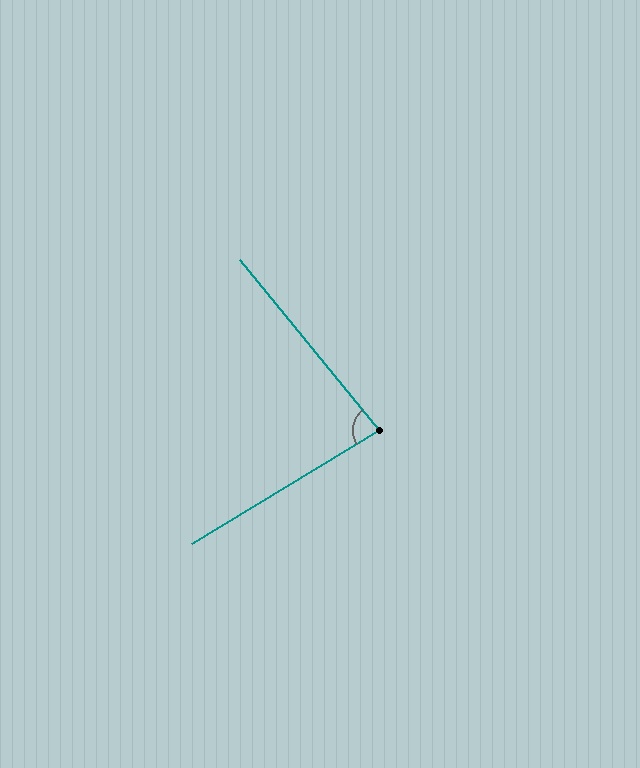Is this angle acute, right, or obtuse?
It is acute.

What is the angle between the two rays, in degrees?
Approximately 82 degrees.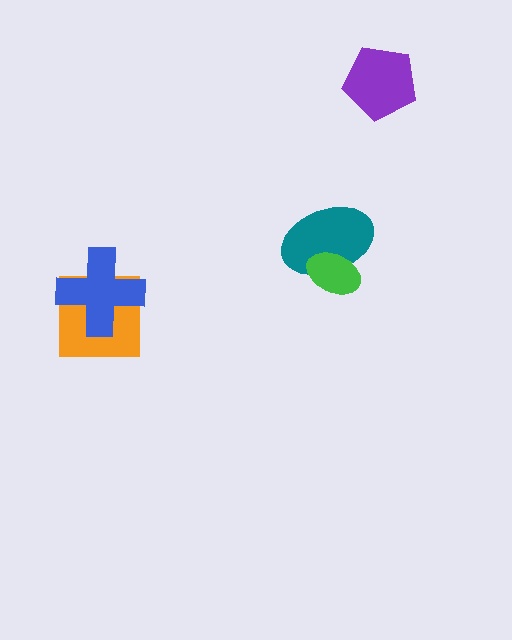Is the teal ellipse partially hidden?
Yes, it is partially covered by another shape.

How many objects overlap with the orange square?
1 object overlaps with the orange square.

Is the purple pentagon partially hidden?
No, no other shape covers it.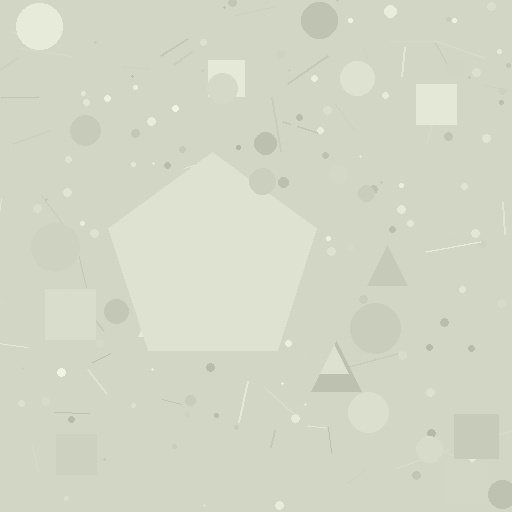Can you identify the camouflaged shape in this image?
The camouflaged shape is a pentagon.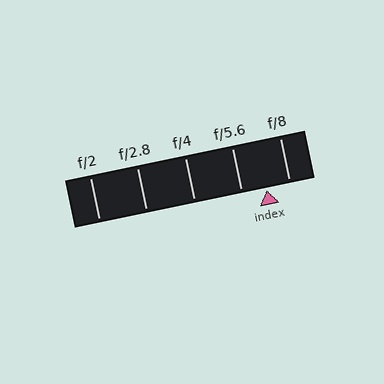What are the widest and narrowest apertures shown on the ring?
The widest aperture shown is f/2 and the narrowest is f/8.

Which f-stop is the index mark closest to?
The index mark is closest to f/8.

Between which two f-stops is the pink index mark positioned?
The index mark is between f/5.6 and f/8.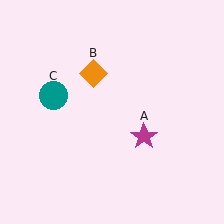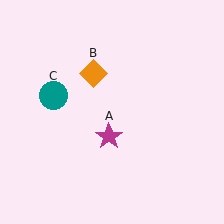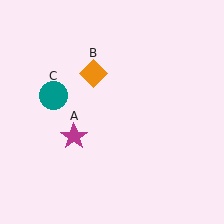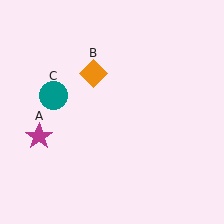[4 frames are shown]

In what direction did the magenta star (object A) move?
The magenta star (object A) moved left.